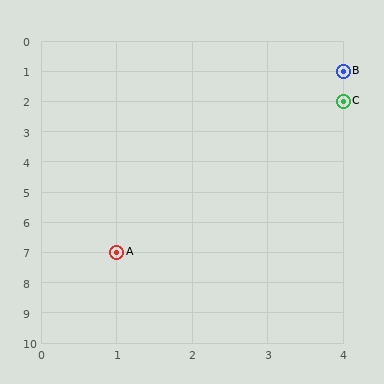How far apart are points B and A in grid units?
Points B and A are 3 columns and 6 rows apart (about 6.7 grid units diagonally).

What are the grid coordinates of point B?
Point B is at grid coordinates (4, 1).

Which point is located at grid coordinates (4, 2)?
Point C is at (4, 2).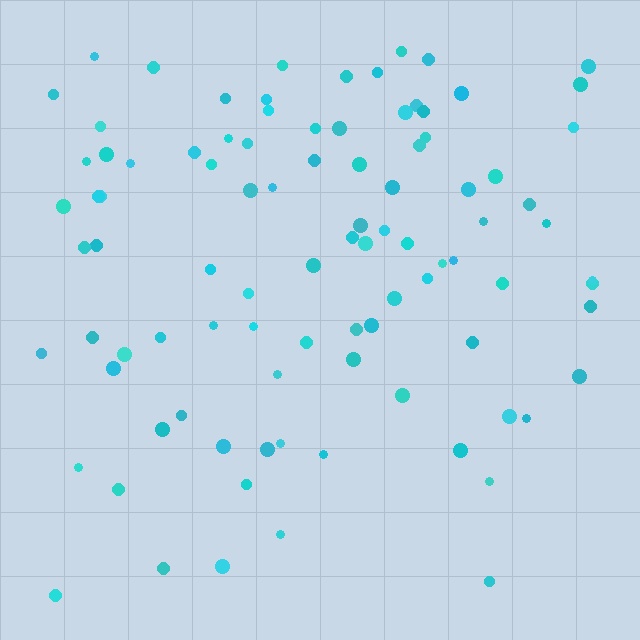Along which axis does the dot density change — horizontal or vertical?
Vertical.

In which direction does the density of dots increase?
From bottom to top, with the top side densest.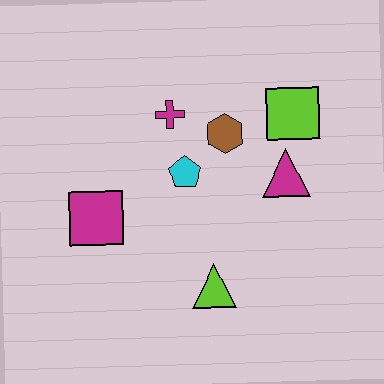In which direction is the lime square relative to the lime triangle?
The lime square is above the lime triangle.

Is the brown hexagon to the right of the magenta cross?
Yes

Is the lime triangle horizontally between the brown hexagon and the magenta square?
Yes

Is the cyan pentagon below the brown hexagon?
Yes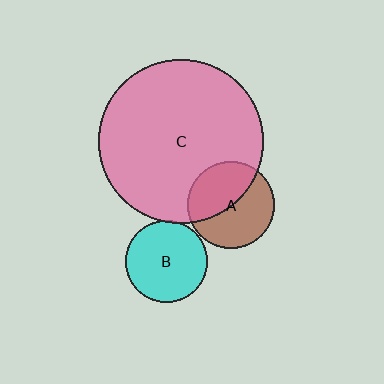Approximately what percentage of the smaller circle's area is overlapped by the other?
Approximately 5%.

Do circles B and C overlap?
Yes.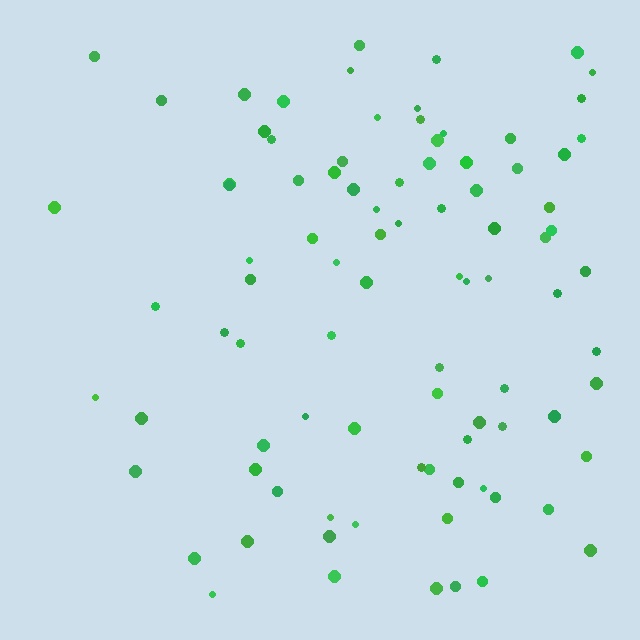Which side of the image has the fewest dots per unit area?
The left.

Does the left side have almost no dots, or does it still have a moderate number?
Still a moderate number, just noticeably fewer than the right.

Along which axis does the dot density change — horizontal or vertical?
Horizontal.